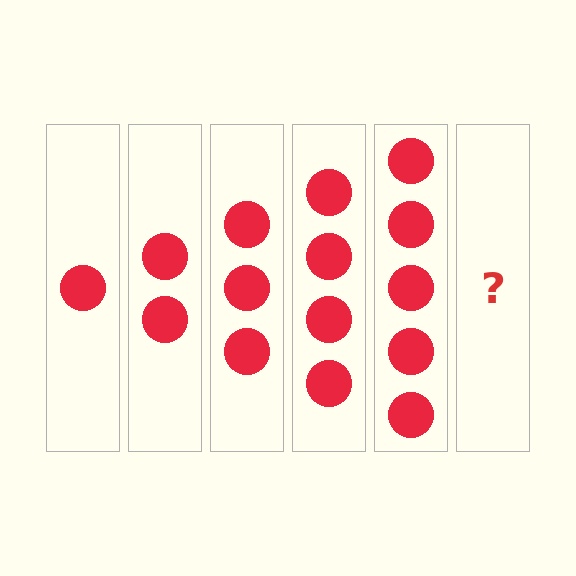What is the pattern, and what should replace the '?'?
The pattern is that each step adds one more circle. The '?' should be 6 circles.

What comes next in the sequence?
The next element should be 6 circles.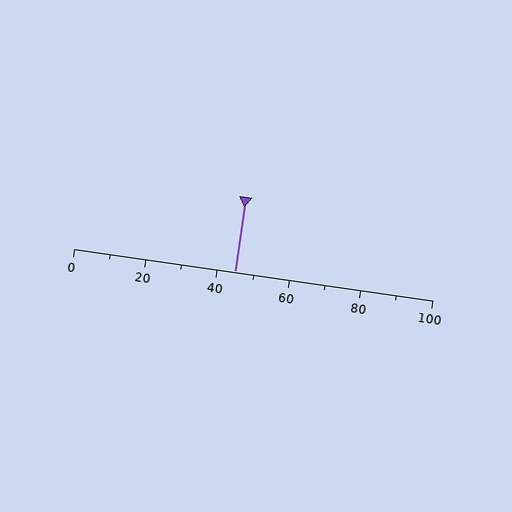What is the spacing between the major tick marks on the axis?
The major ticks are spaced 20 apart.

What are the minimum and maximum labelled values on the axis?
The axis runs from 0 to 100.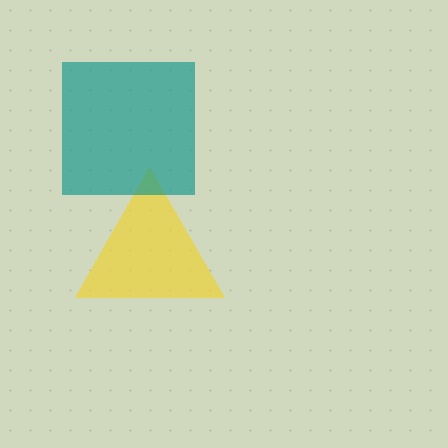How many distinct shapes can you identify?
There are 2 distinct shapes: a yellow triangle, a teal square.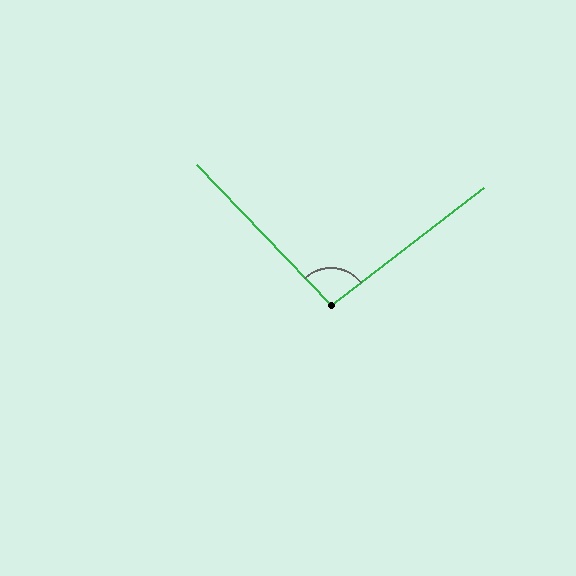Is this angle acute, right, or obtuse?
It is obtuse.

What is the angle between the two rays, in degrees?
Approximately 96 degrees.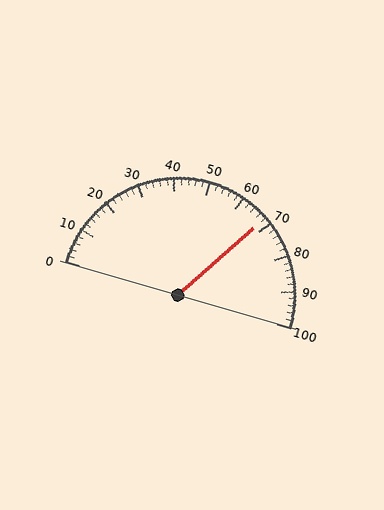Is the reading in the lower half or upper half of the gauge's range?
The reading is in the upper half of the range (0 to 100).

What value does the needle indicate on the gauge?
The needle indicates approximately 68.